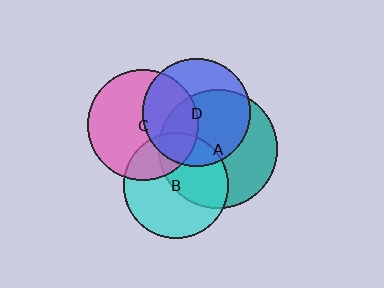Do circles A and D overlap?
Yes.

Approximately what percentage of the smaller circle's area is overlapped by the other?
Approximately 60%.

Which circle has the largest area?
Circle A (teal).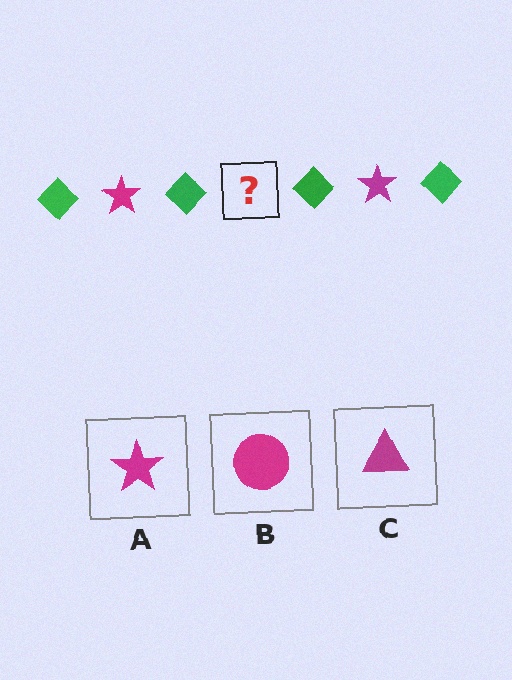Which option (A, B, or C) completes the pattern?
A.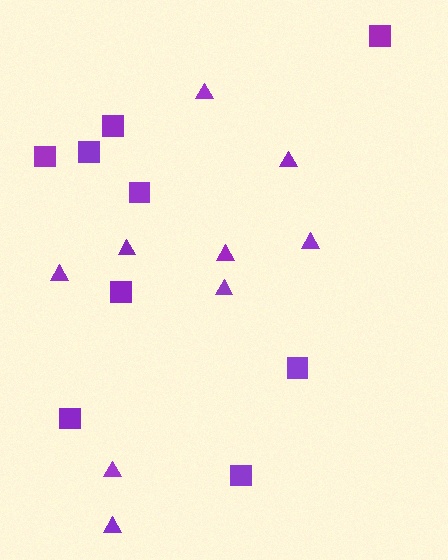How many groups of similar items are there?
There are 2 groups: one group of squares (9) and one group of triangles (9).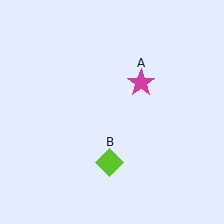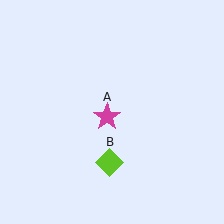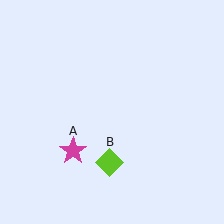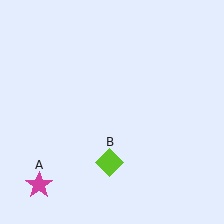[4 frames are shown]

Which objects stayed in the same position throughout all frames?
Lime diamond (object B) remained stationary.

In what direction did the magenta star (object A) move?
The magenta star (object A) moved down and to the left.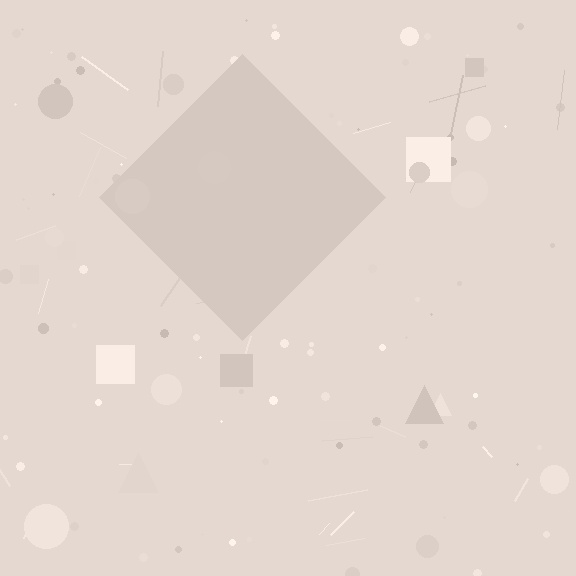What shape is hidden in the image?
A diamond is hidden in the image.